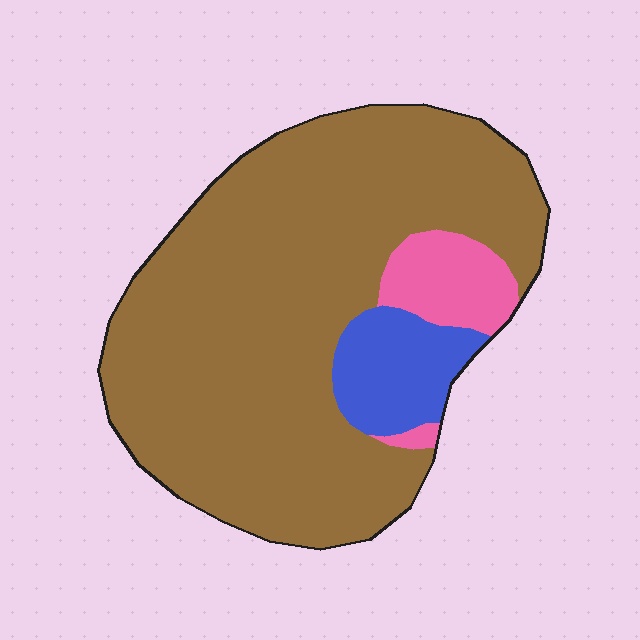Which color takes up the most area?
Brown, at roughly 80%.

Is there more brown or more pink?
Brown.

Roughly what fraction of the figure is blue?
Blue covers 10% of the figure.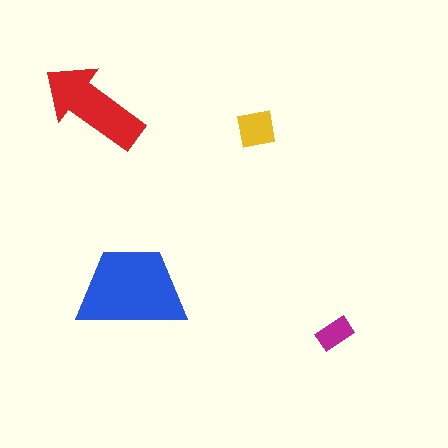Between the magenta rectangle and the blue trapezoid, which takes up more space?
The blue trapezoid.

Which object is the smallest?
The magenta rectangle.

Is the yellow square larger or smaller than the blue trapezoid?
Smaller.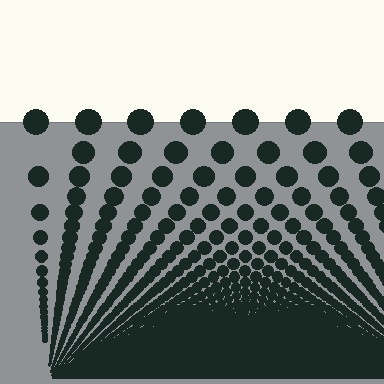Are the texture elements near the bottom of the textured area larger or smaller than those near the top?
Smaller. The gradient is inverted — elements near the bottom are smaller and denser.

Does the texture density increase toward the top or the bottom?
Density increases toward the bottom.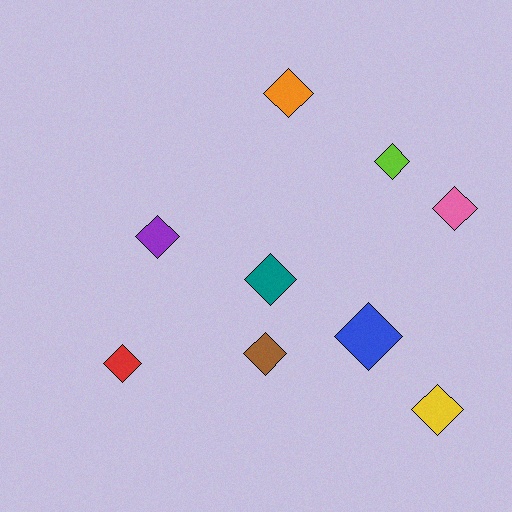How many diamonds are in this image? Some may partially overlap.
There are 9 diamonds.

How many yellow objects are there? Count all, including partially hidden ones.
There is 1 yellow object.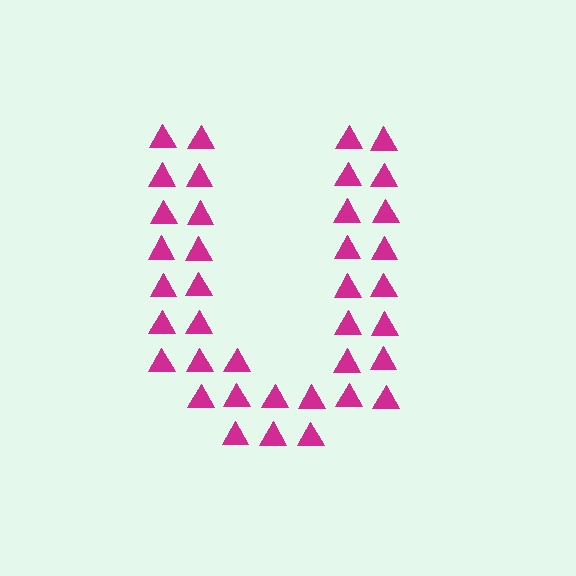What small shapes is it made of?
It is made of small triangles.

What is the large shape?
The large shape is the letter U.